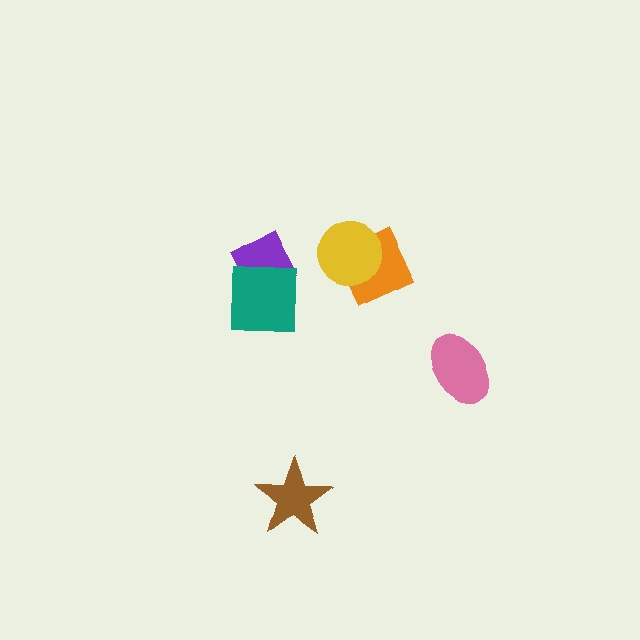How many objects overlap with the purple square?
1 object overlaps with the purple square.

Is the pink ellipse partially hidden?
No, no other shape covers it.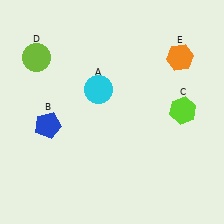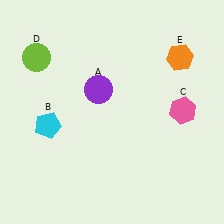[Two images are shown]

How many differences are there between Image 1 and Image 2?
There are 3 differences between the two images.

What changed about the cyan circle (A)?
In Image 1, A is cyan. In Image 2, it changed to purple.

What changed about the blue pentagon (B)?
In Image 1, B is blue. In Image 2, it changed to cyan.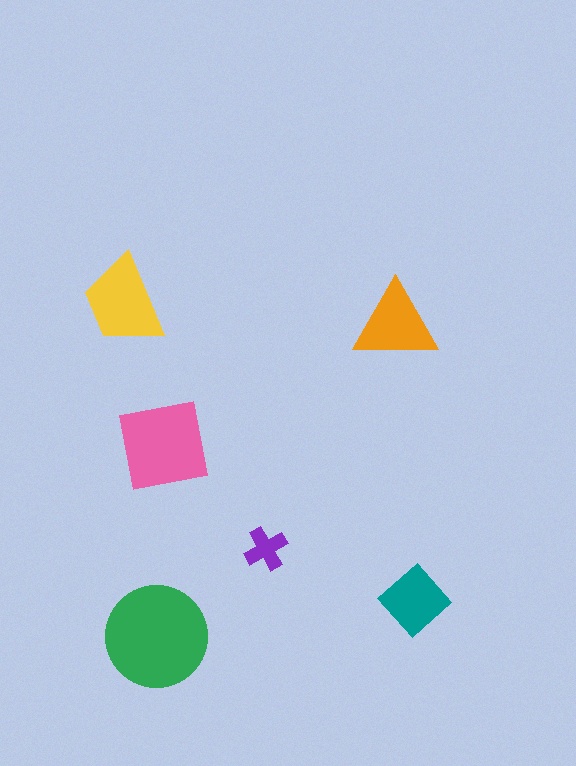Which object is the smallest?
The purple cross.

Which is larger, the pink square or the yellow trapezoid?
The pink square.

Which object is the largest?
The green circle.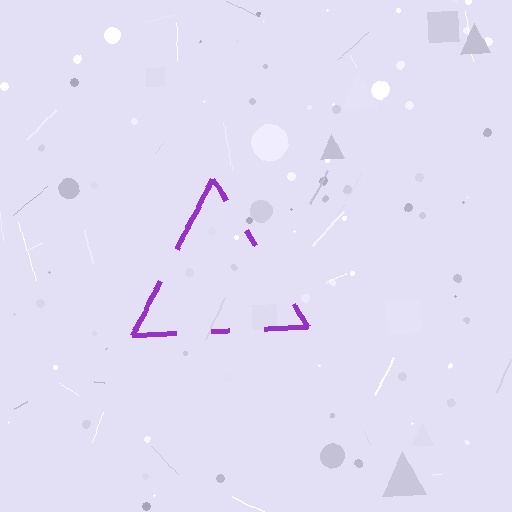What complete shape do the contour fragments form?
The contour fragments form a triangle.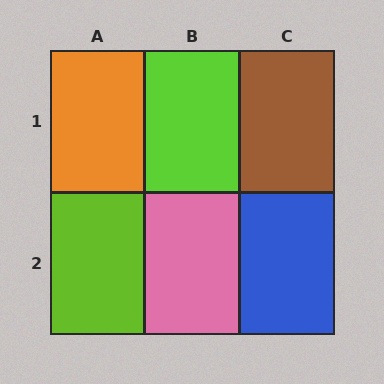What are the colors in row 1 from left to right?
Orange, lime, brown.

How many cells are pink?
1 cell is pink.